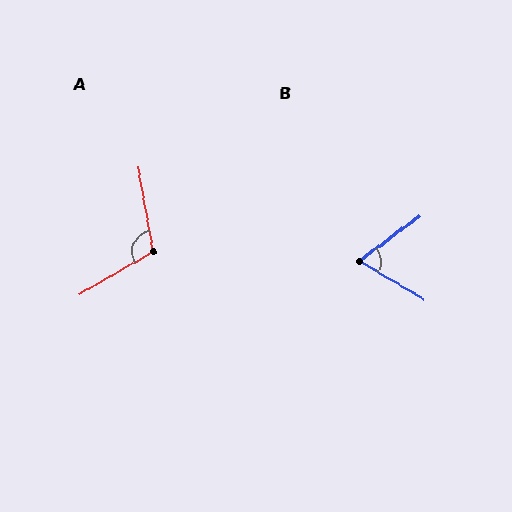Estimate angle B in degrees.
Approximately 67 degrees.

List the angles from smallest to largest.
B (67°), A (111°).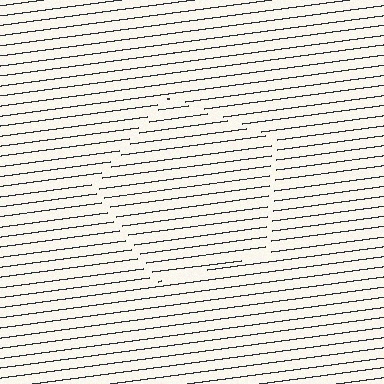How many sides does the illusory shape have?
5 sides — the line-ends trace a pentagon.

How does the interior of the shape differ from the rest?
The interior of the shape contains the same grating, shifted by half a period — the contour is defined by the phase discontinuity where line-ends from the inner and outer gratings abut.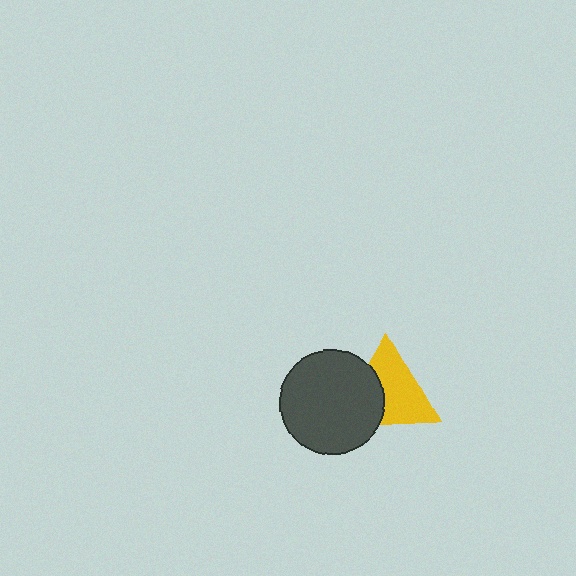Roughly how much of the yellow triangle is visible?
About half of it is visible (roughly 64%).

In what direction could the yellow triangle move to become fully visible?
The yellow triangle could move right. That would shift it out from behind the dark gray circle entirely.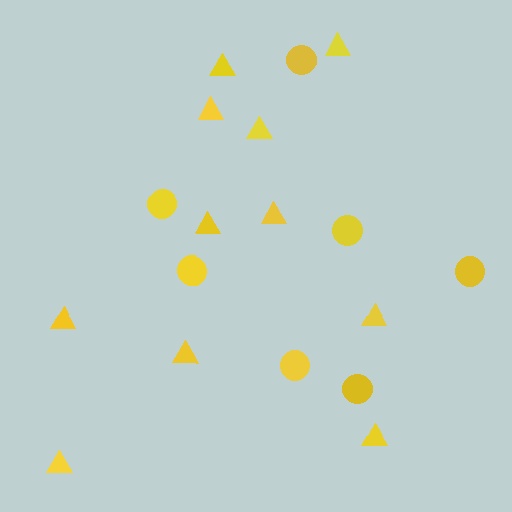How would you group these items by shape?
There are 2 groups: one group of triangles (11) and one group of circles (7).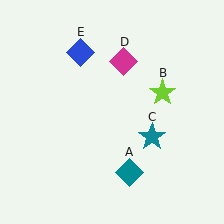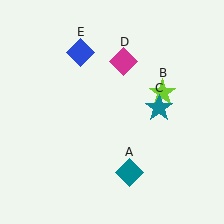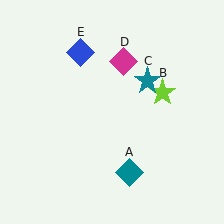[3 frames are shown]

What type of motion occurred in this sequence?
The teal star (object C) rotated counterclockwise around the center of the scene.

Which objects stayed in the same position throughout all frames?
Teal diamond (object A) and lime star (object B) and magenta diamond (object D) and blue diamond (object E) remained stationary.